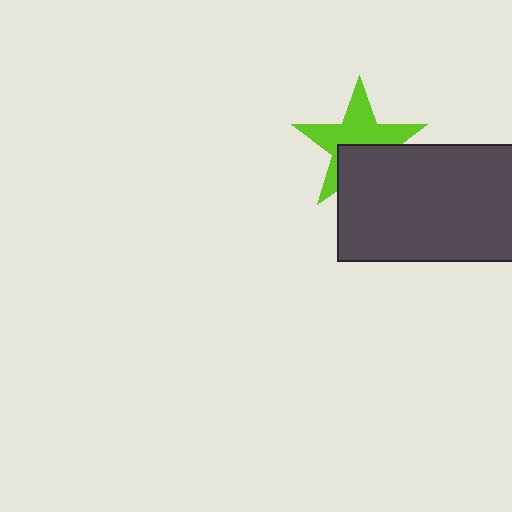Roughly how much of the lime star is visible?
About half of it is visible (roughly 61%).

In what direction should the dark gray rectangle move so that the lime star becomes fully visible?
The dark gray rectangle should move down. That is the shortest direction to clear the overlap and leave the lime star fully visible.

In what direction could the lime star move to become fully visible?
The lime star could move up. That would shift it out from behind the dark gray rectangle entirely.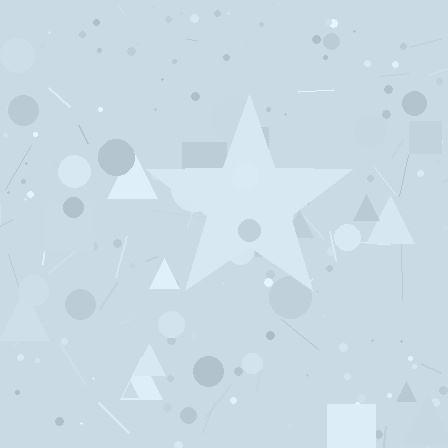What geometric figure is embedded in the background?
A star is embedded in the background.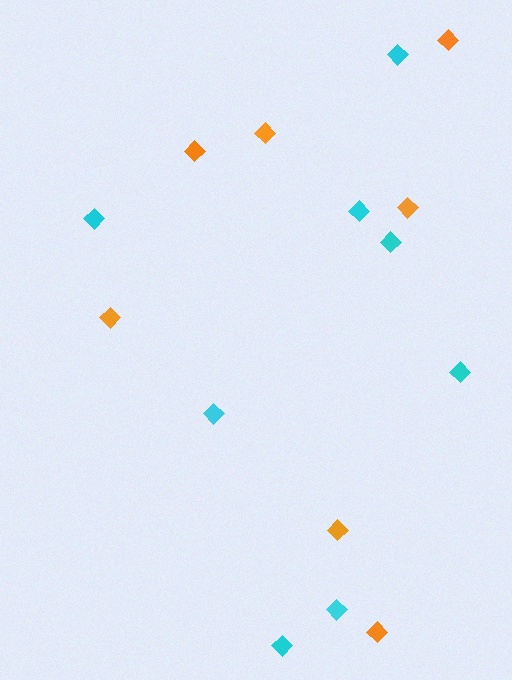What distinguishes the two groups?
There are 2 groups: one group of orange diamonds (7) and one group of cyan diamonds (8).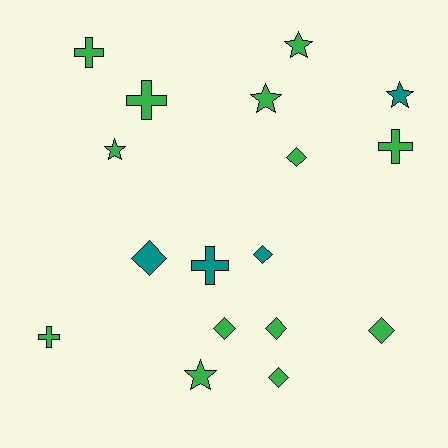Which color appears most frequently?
Green, with 13 objects.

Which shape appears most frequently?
Diamond, with 7 objects.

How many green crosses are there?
There are 4 green crosses.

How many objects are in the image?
There are 17 objects.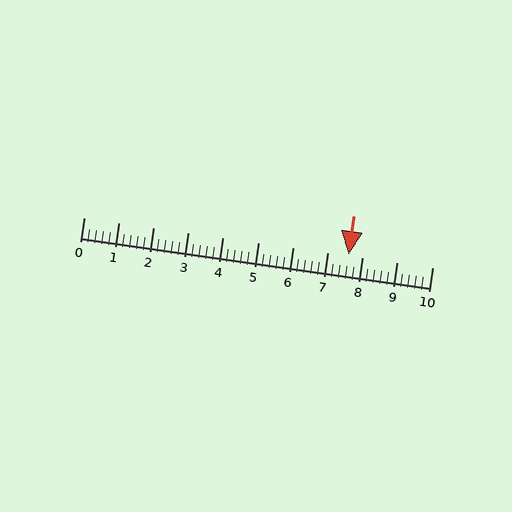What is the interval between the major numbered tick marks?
The major tick marks are spaced 1 units apart.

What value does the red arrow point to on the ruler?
The red arrow points to approximately 7.6.